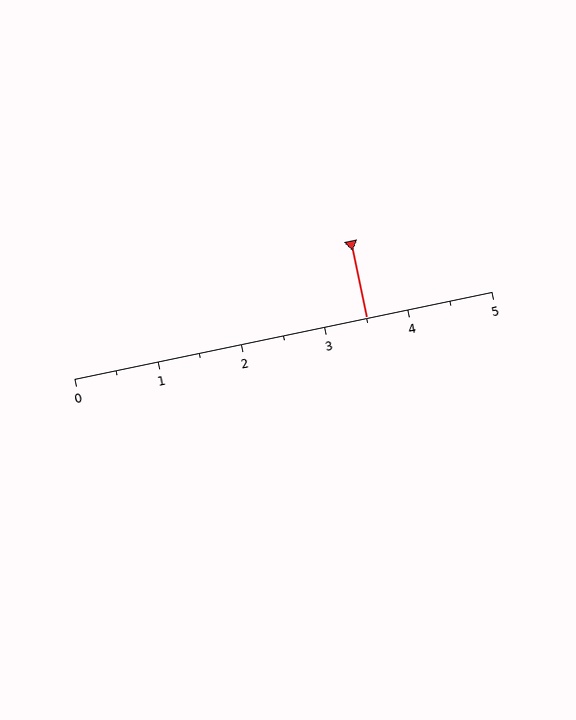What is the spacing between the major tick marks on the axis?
The major ticks are spaced 1 apart.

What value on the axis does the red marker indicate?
The marker indicates approximately 3.5.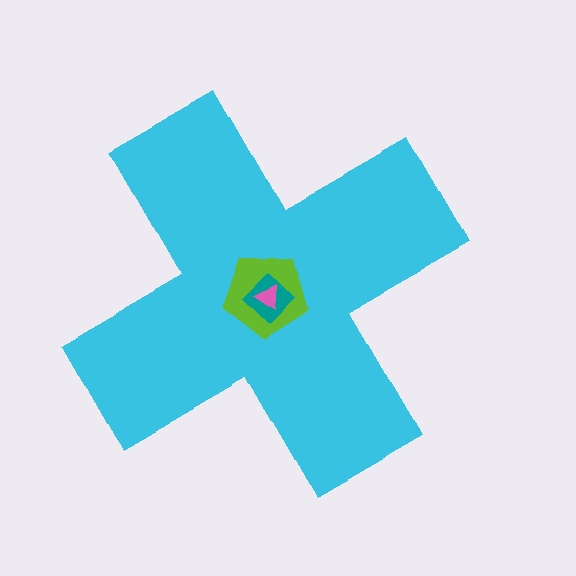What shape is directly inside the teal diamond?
The pink triangle.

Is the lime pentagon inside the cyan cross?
Yes.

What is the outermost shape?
The cyan cross.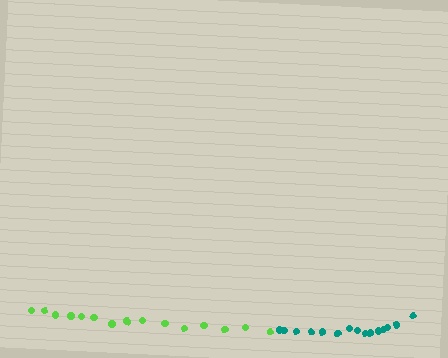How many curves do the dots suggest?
There are 2 distinct paths.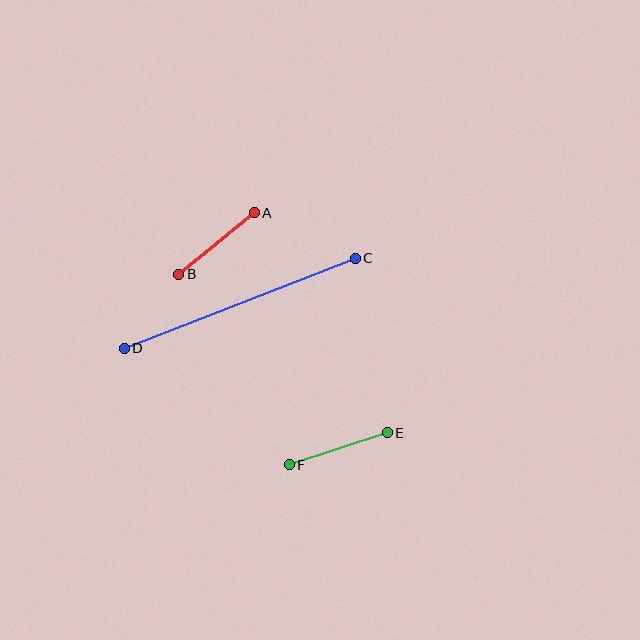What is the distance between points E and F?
The distance is approximately 103 pixels.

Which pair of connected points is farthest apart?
Points C and D are farthest apart.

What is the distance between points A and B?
The distance is approximately 97 pixels.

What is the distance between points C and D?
The distance is approximately 248 pixels.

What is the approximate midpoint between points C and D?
The midpoint is at approximately (240, 303) pixels.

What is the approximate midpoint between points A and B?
The midpoint is at approximately (217, 243) pixels.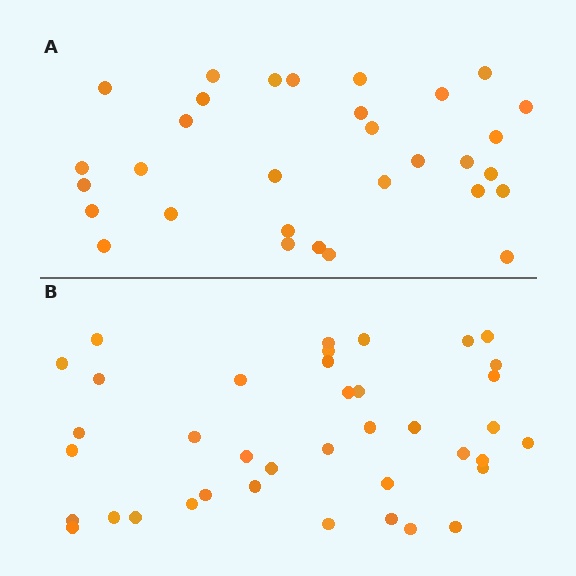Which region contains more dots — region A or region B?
Region B (the bottom region) has more dots.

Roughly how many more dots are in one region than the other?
Region B has roughly 8 or so more dots than region A.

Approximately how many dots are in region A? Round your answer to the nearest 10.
About 30 dots. (The exact count is 31, which rounds to 30.)